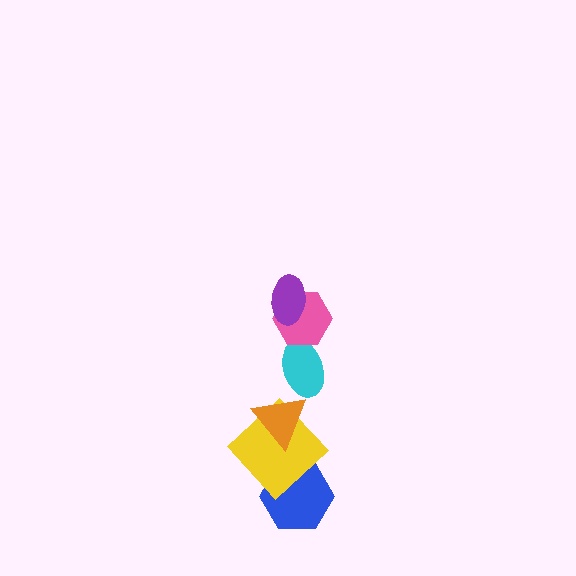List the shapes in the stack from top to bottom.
From top to bottom: the purple ellipse, the pink hexagon, the cyan ellipse, the orange triangle, the yellow diamond, the blue hexagon.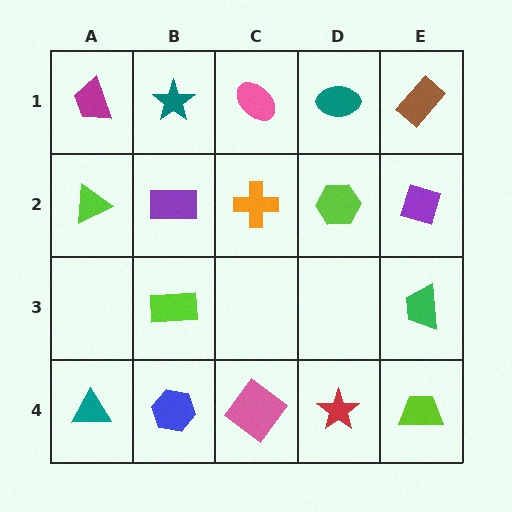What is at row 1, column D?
A teal ellipse.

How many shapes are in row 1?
5 shapes.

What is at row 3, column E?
A green trapezoid.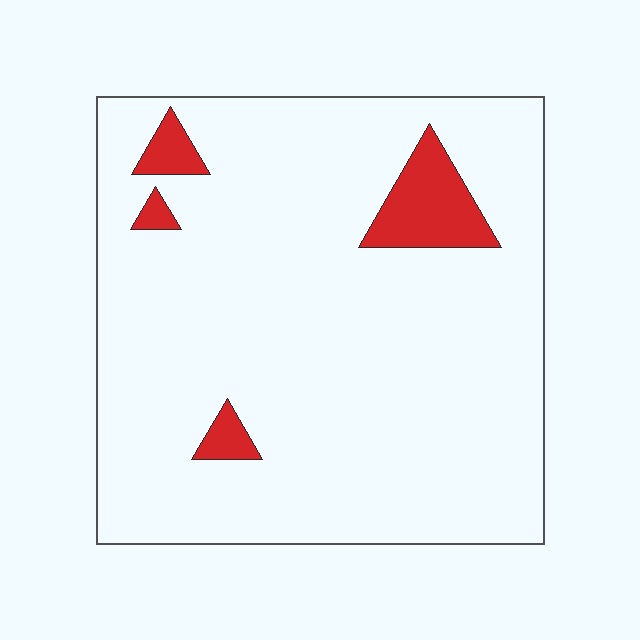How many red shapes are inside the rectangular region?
4.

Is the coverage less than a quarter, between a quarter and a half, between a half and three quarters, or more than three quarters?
Less than a quarter.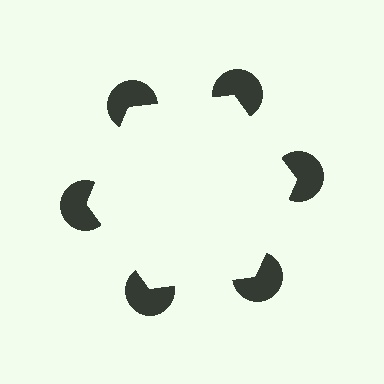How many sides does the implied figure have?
6 sides.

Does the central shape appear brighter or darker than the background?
It typically appears slightly brighter than the background, even though no actual brightness change is drawn.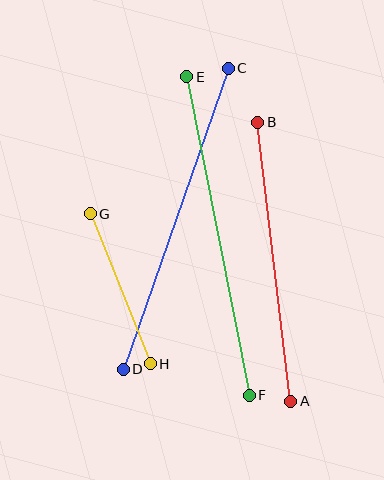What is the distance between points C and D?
The distance is approximately 319 pixels.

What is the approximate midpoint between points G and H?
The midpoint is at approximately (120, 289) pixels.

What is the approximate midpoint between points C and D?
The midpoint is at approximately (176, 219) pixels.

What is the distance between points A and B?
The distance is approximately 281 pixels.